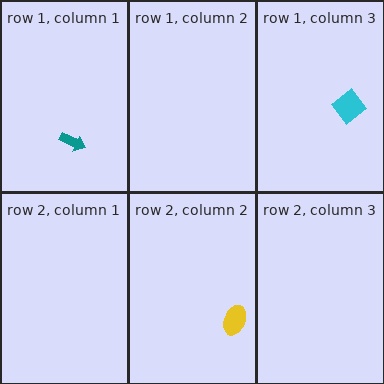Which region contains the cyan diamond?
The row 1, column 3 region.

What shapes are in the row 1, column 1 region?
The teal arrow.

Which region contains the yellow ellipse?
The row 2, column 2 region.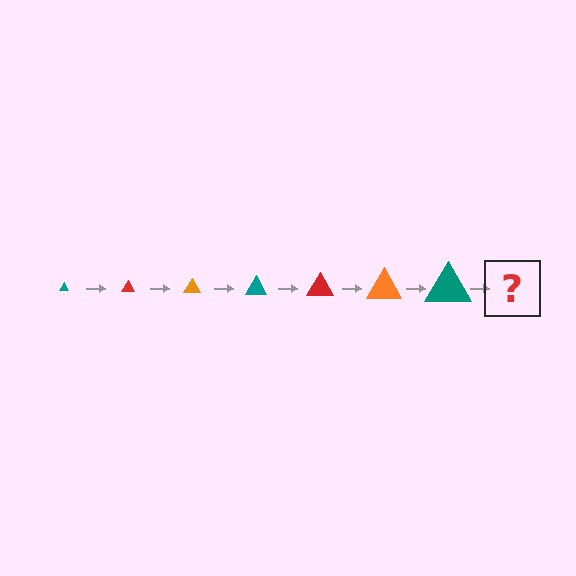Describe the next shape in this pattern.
It should be a red triangle, larger than the previous one.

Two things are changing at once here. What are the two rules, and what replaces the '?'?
The two rules are that the triangle grows larger each step and the color cycles through teal, red, and orange. The '?' should be a red triangle, larger than the previous one.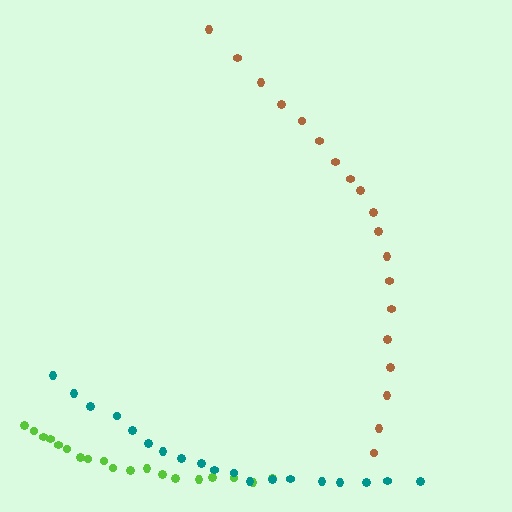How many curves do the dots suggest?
There are 3 distinct paths.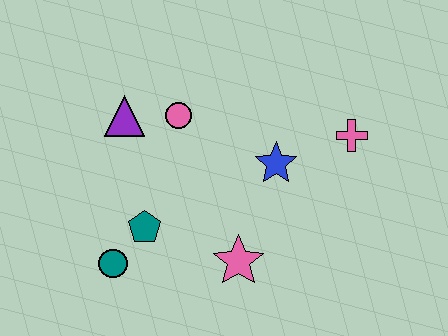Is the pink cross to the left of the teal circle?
No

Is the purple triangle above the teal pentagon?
Yes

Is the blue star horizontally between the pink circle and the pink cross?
Yes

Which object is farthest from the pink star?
The purple triangle is farthest from the pink star.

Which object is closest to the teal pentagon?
The teal circle is closest to the teal pentagon.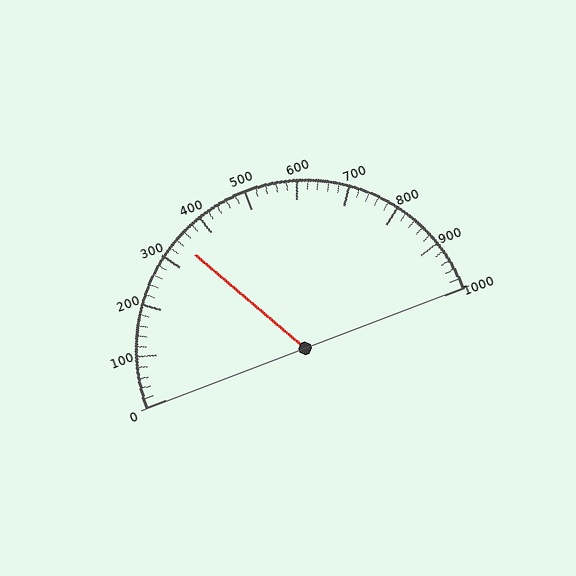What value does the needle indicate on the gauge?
The needle indicates approximately 340.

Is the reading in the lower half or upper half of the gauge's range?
The reading is in the lower half of the range (0 to 1000).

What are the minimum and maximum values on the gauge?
The gauge ranges from 0 to 1000.